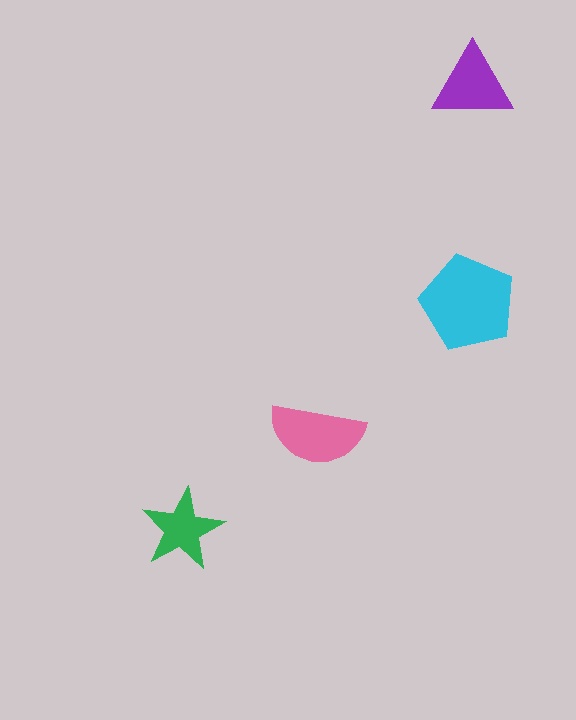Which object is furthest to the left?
The green star is leftmost.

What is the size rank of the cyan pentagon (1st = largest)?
1st.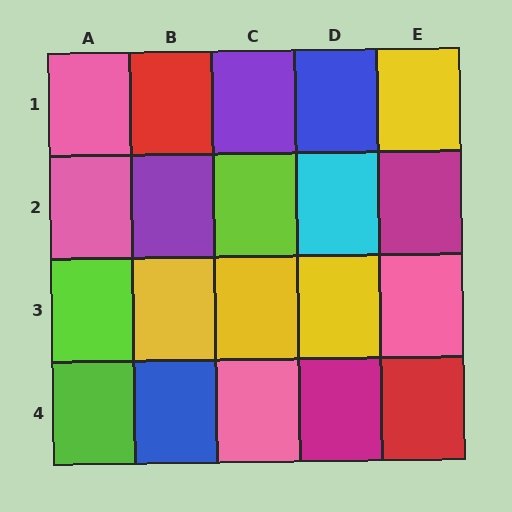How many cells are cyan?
1 cell is cyan.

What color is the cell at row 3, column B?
Yellow.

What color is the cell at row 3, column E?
Pink.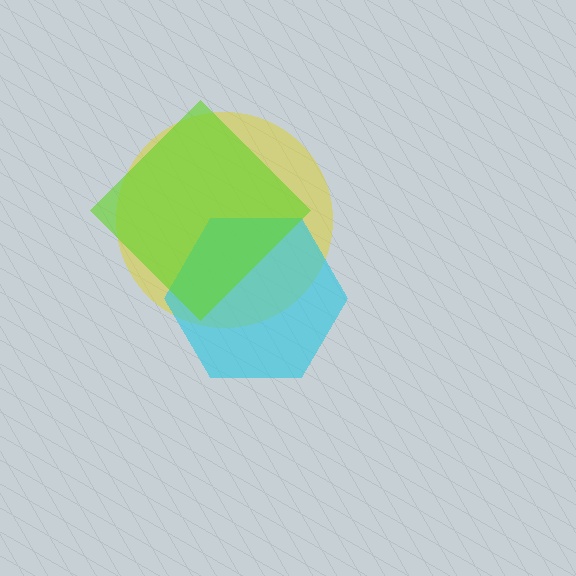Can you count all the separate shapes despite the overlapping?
Yes, there are 3 separate shapes.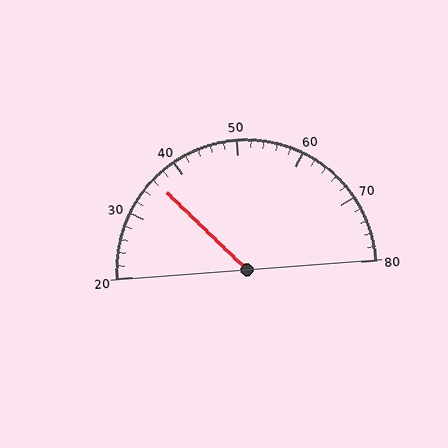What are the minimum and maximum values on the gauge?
The gauge ranges from 20 to 80.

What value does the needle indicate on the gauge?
The needle indicates approximately 36.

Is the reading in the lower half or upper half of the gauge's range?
The reading is in the lower half of the range (20 to 80).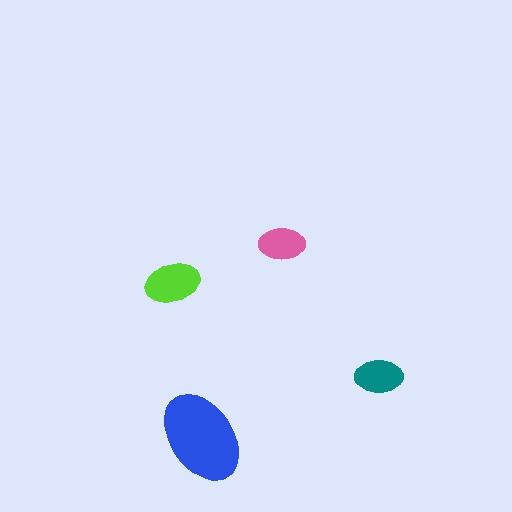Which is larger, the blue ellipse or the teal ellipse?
The blue one.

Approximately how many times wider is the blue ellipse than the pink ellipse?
About 2 times wider.